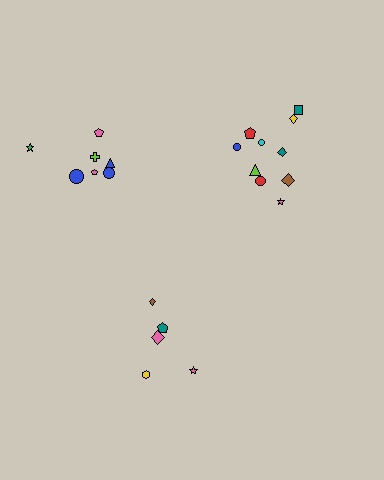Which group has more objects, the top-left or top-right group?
The top-right group.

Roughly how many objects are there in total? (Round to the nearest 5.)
Roughly 20 objects in total.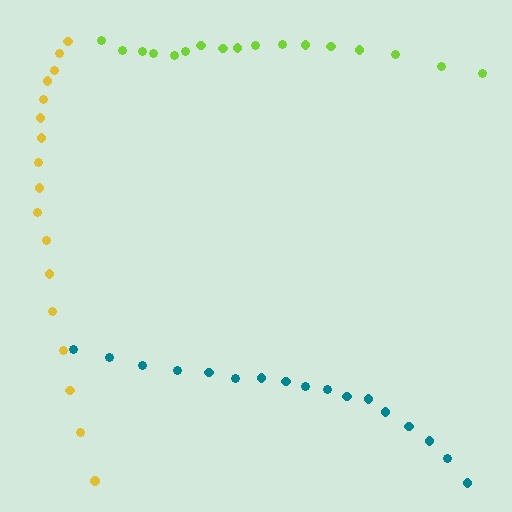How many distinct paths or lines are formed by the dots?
There are 3 distinct paths.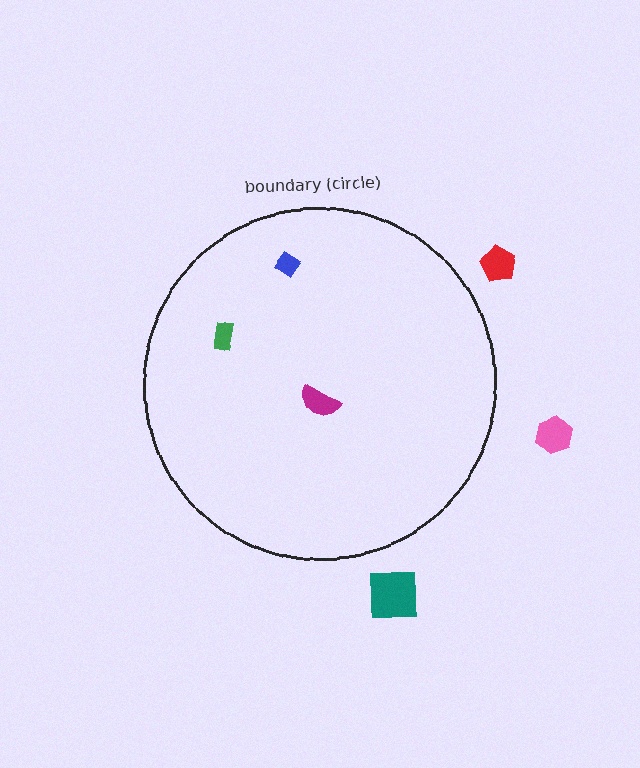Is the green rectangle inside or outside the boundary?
Inside.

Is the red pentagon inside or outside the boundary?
Outside.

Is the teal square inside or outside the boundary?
Outside.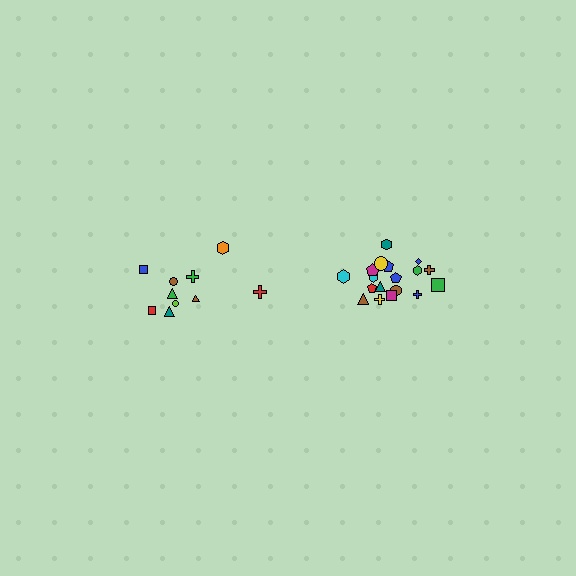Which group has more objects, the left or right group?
The right group.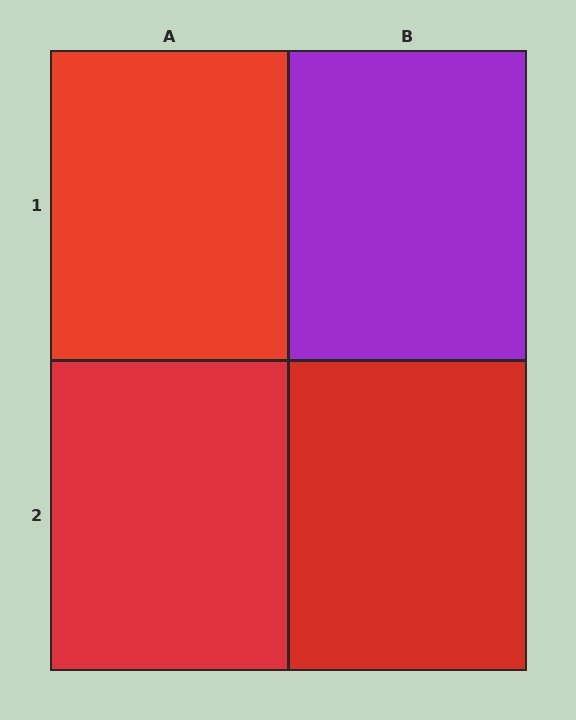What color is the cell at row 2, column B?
Red.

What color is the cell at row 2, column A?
Red.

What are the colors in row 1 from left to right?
Red, purple.